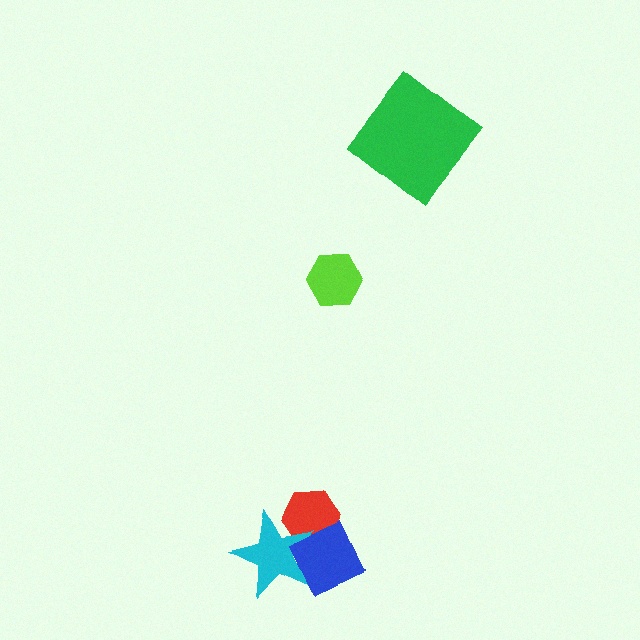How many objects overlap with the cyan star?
2 objects overlap with the cyan star.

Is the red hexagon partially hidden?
Yes, it is partially covered by another shape.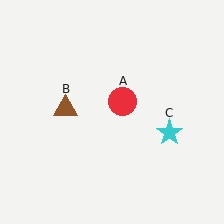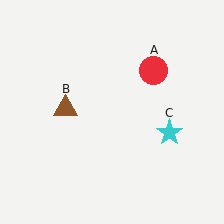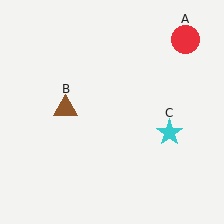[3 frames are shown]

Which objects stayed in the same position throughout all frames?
Brown triangle (object B) and cyan star (object C) remained stationary.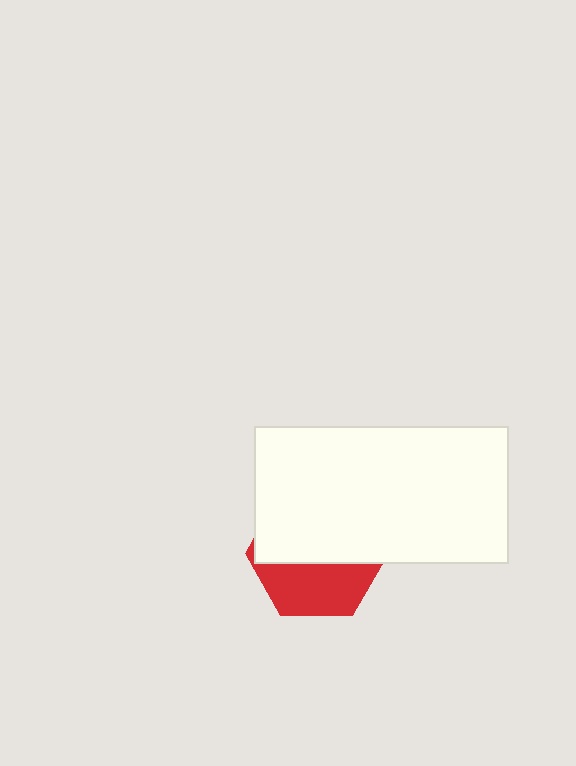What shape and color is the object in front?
The object in front is a white rectangle.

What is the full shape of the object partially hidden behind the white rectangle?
The partially hidden object is a red hexagon.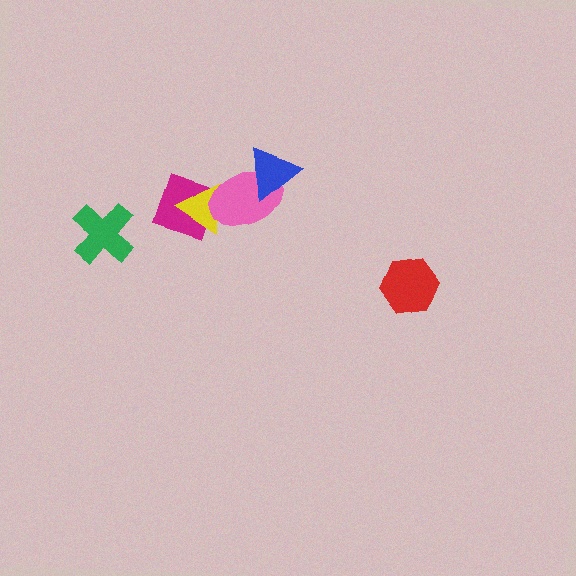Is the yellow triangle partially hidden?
Yes, it is partially covered by another shape.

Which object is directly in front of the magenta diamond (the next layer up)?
The yellow triangle is directly in front of the magenta diamond.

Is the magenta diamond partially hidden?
Yes, it is partially covered by another shape.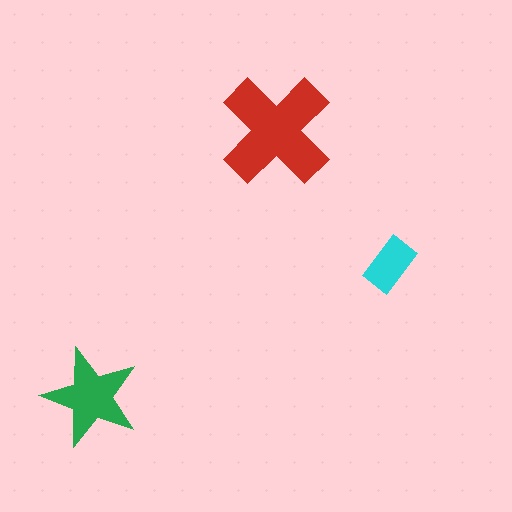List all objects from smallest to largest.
The cyan rectangle, the green star, the red cross.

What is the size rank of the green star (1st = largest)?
2nd.